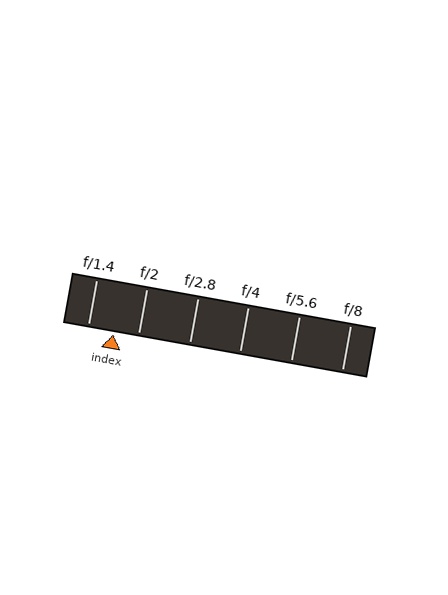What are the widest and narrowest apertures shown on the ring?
The widest aperture shown is f/1.4 and the narrowest is f/8.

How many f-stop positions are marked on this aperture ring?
There are 6 f-stop positions marked.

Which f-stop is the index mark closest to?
The index mark is closest to f/2.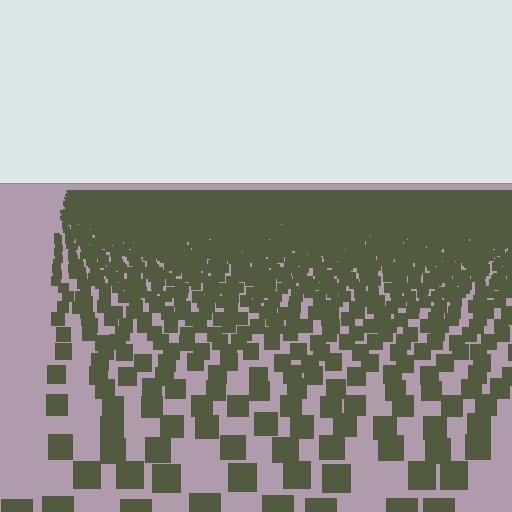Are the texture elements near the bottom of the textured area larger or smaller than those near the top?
Larger. Near the bottom, elements are closer to the viewer and appear at a bigger on-screen size.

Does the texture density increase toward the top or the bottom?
Density increases toward the top.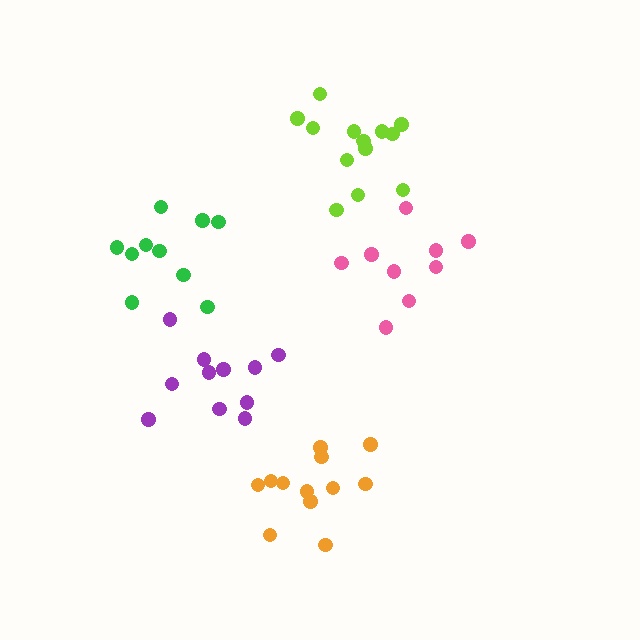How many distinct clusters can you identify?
There are 5 distinct clusters.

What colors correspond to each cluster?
The clusters are colored: purple, green, pink, lime, orange.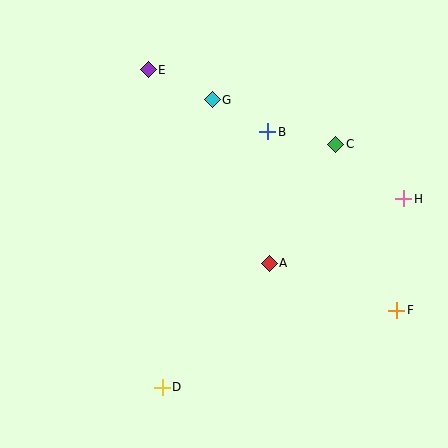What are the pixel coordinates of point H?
Point H is at (404, 199).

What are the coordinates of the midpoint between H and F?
The midpoint between H and F is at (400, 254).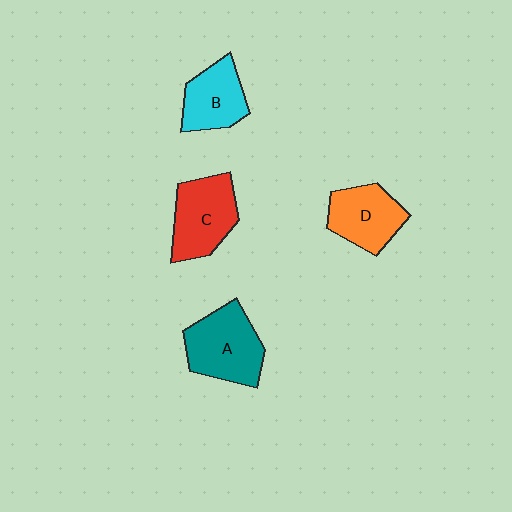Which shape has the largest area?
Shape A (teal).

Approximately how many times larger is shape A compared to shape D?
Approximately 1.2 times.